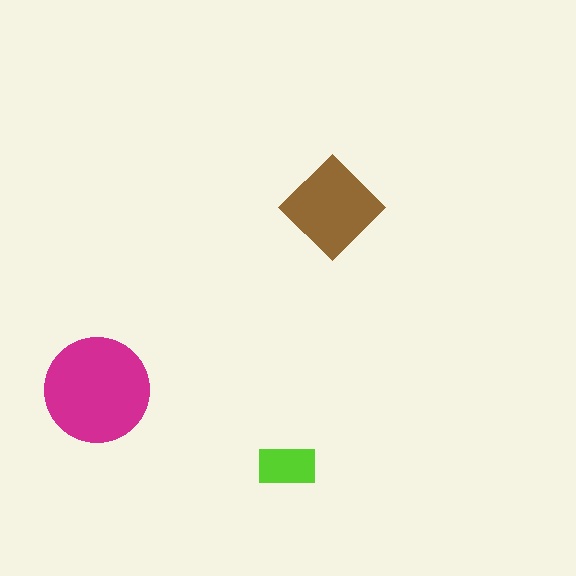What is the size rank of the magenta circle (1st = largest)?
1st.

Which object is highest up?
The brown diamond is topmost.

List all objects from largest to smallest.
The magenta circle, the brown diamond, the lime rectangle.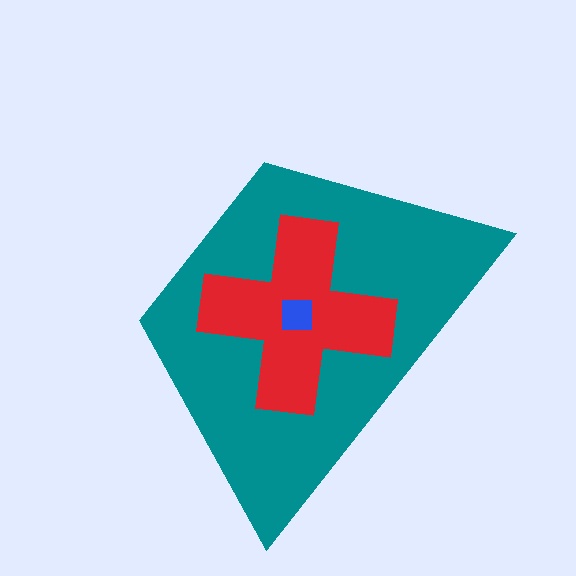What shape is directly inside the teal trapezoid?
The red cross.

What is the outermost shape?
The teal trapezoid.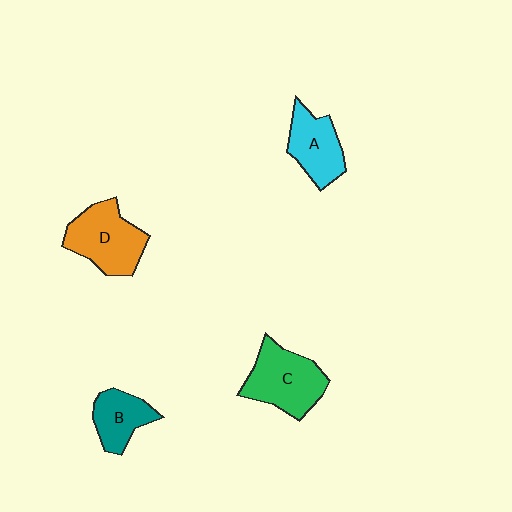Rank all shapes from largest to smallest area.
From largest to smallest: C (green), D (orange), A (cyan), B (teal).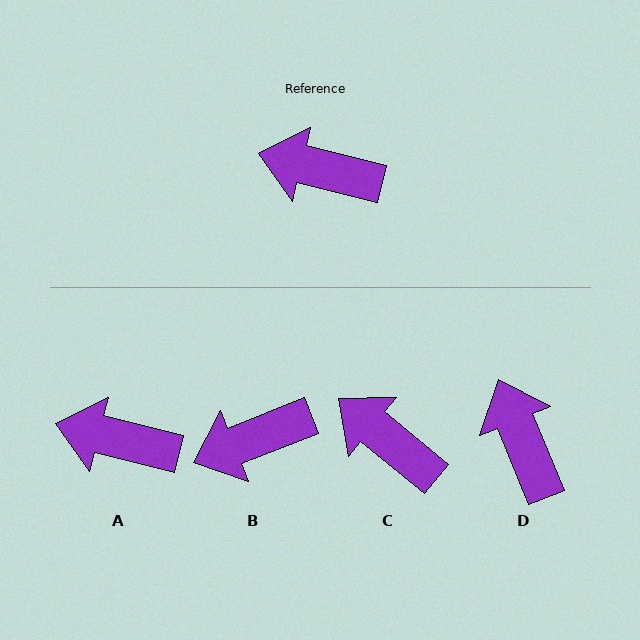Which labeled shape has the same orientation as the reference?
A.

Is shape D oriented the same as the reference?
No, it is off by about 54 degrees.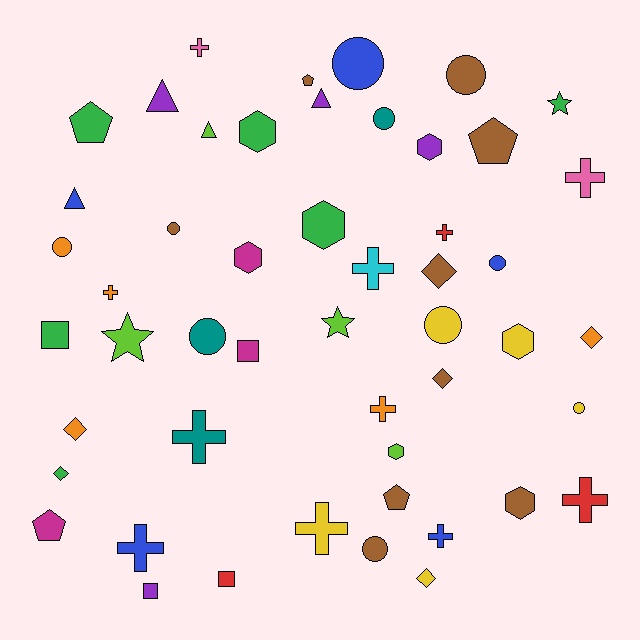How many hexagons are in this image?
There are 7 hexagons.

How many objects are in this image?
There are 50 objects.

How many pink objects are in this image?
There are 2 pink objects.